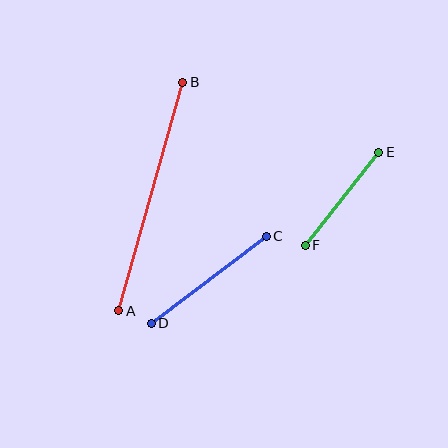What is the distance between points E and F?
The distance is approximately 119 pixels.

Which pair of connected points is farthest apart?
Points A and B are farthest apart.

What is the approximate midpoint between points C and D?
The midpoint is at approximately (209, 280) pixels.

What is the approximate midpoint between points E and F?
The midpoint is at approximately (342, 199) pixels.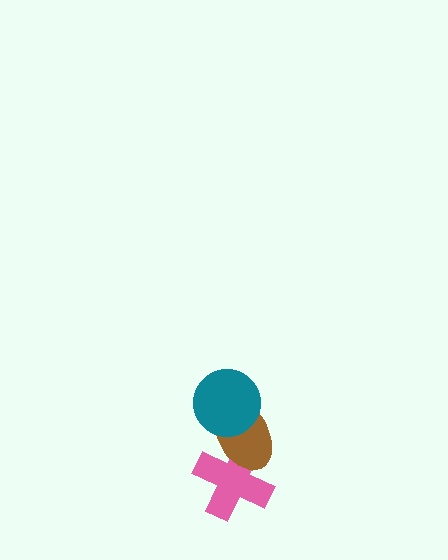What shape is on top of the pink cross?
The brown ellipse is on top of the pink cross.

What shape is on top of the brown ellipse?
The teal circle is on top of the brown ellipse.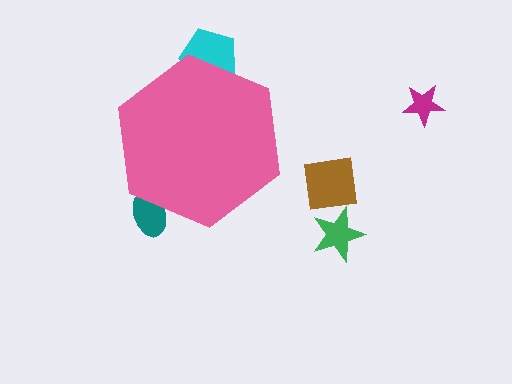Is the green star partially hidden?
No, the green star is fully visible.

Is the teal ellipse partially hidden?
Yes, the teal ellipse is partially hidden behind the pink hexagon.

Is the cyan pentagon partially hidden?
Yes, the cyan pentagon is partially hidden behind the pink hexagon.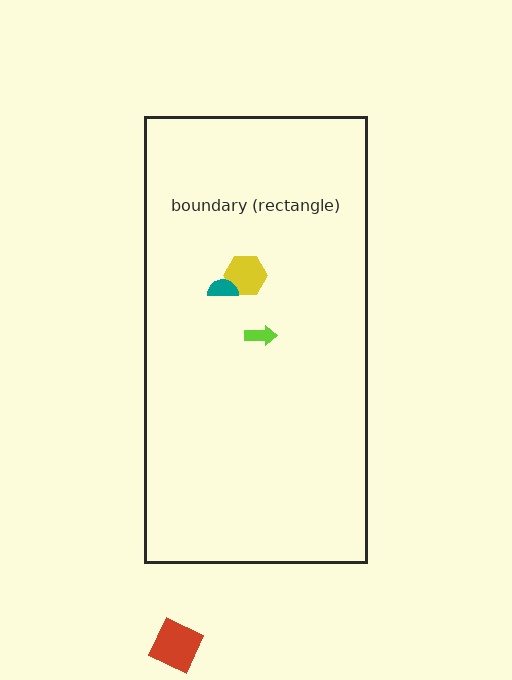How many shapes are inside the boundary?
3 inside, 1 outside.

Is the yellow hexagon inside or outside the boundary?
Inside.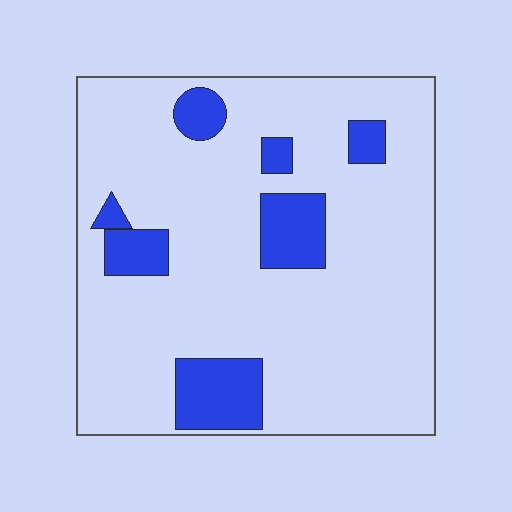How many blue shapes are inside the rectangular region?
7.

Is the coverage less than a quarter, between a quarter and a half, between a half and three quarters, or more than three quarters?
Less than a quarter.